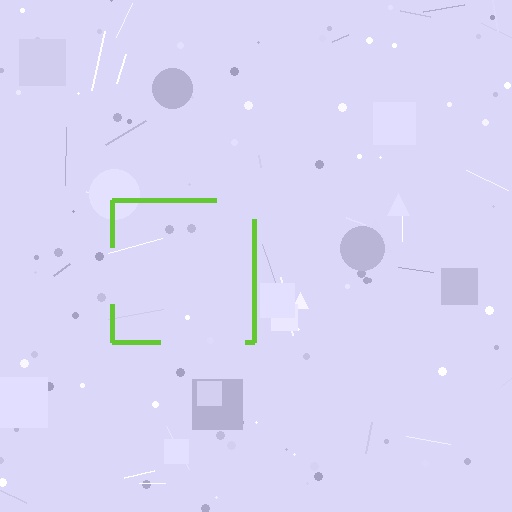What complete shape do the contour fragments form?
The contour fragments form a square.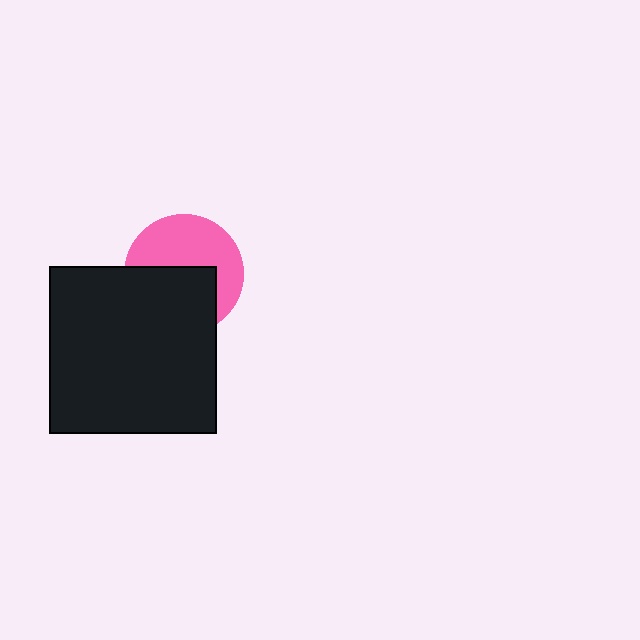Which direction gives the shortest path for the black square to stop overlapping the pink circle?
Moving down gives the shortest separation.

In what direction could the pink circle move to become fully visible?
The pink circle could move up. That would shift it out from behind the black square entirely.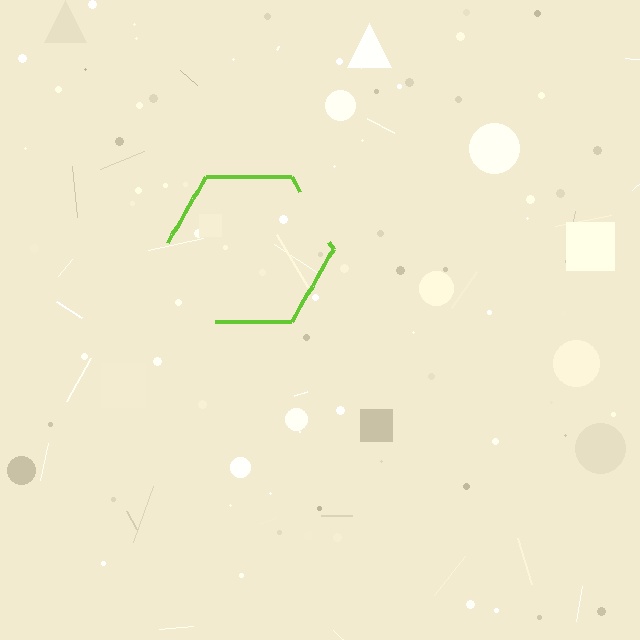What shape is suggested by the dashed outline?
The dashed outline suggests a hexagon.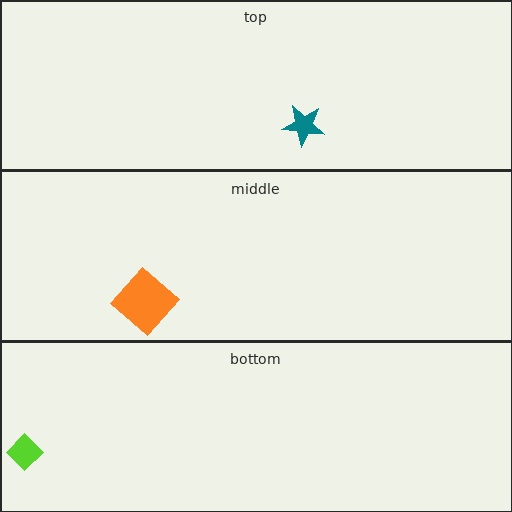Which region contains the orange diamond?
The middle region.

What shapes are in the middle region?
The orange diamond.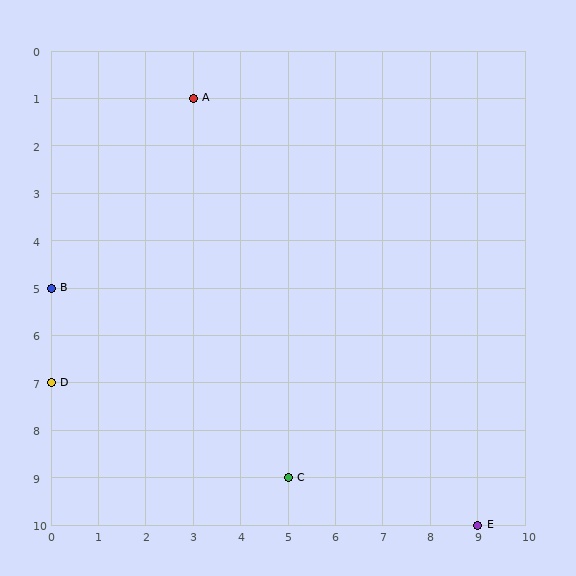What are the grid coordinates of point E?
Point E is at grid coordinates (9, 10).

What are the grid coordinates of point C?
Point C is at grid coordinates (5, 9).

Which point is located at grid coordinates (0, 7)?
Point D is at (0, 7).